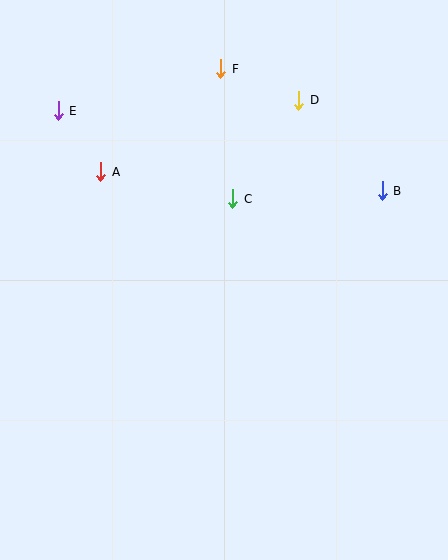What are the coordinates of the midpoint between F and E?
The midpoint between F and E is at (139, 90).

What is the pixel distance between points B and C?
The distance between B and C is 150 pixels.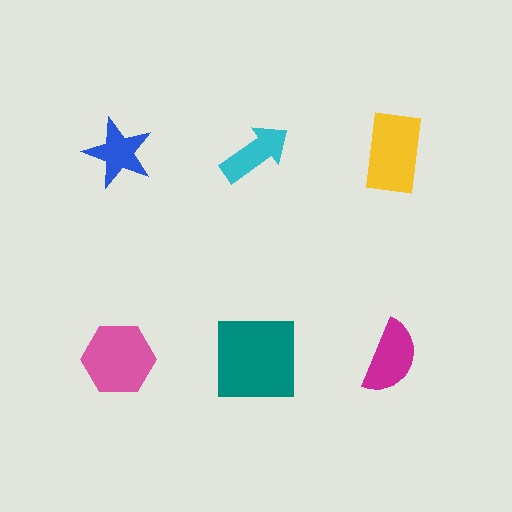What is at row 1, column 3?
A yellow rectangle.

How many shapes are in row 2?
3 shapes.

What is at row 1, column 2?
A cyan arrow.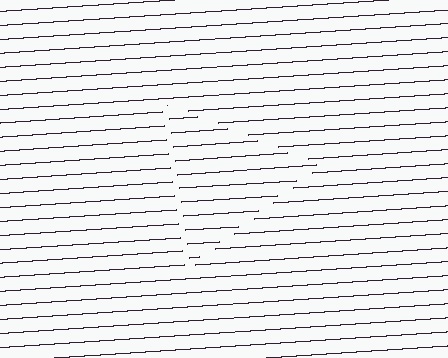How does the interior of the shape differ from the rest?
The interior of the shape contains the same grating, shifted by half a period — the contour is defined by the phase discontinuity where line-ends from the inner and outer gratings abut.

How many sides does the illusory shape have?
3 sides — the line-ends trace a triangle.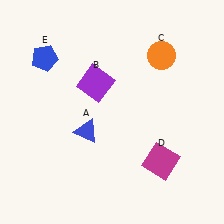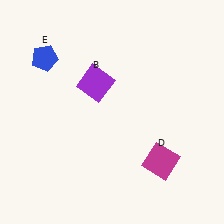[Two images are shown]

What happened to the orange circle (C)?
The orange circle (C) was removed in Image 2. It was in the top-right area of Image 1.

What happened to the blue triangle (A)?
The blue triangle (A) was removed in Image 2. It was in the bottom-left area of Image 1.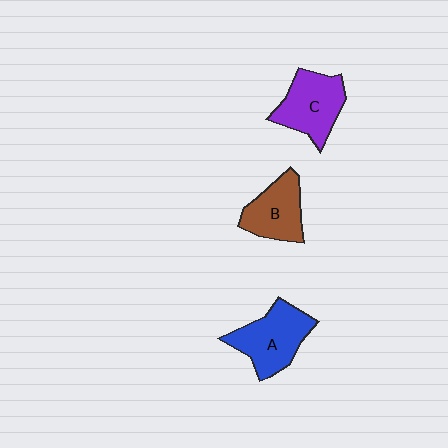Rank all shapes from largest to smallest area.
From largest to smallest: A (blue), C (purple), B (brown).